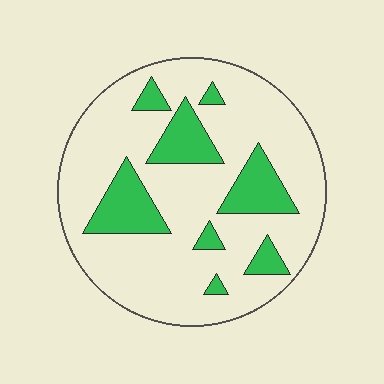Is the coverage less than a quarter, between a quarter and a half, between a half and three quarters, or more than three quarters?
Less than a quarter.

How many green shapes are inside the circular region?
8.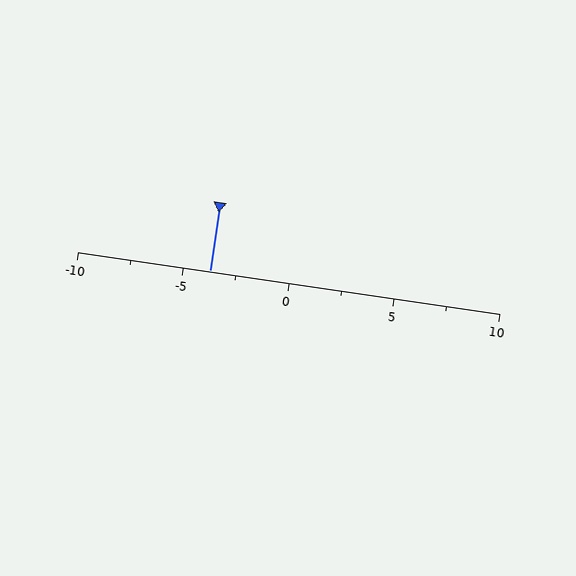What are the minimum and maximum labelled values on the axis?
The axis runs from -10 to 10.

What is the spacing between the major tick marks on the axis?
The major ticks are spaced 5 apart.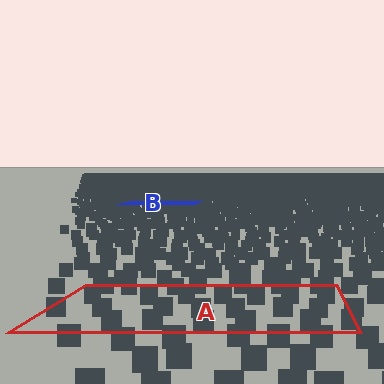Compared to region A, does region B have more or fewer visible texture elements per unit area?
Region B has more texture elements per unit area — they are packed more densely because it is farther away.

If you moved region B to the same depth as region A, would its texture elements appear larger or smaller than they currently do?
They would appear larger. At a closer depth, the same texture elements are projected at a bigger on-screen size.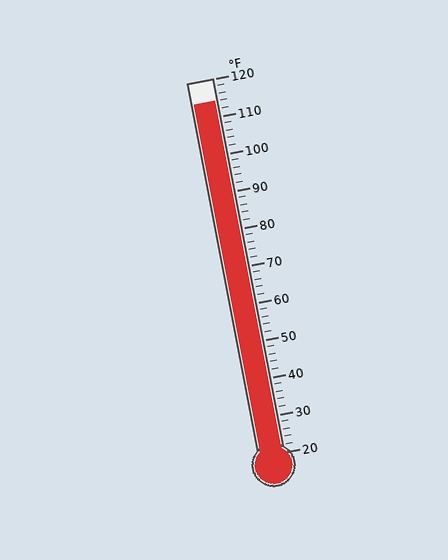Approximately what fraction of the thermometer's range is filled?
The thermometer is filled to approximately 95% of its range.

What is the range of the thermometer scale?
The thermometer scale ranges from 20°F to 120°F.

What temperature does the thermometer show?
The thermometer shows approximately 114°F.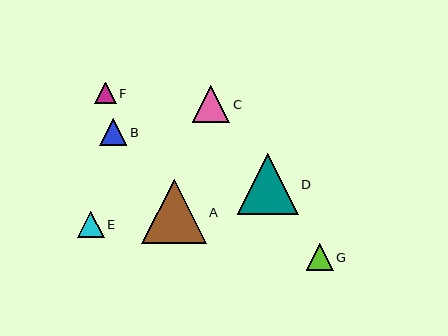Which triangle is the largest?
Triangle A is the largest with a size of approximately 64 pixels.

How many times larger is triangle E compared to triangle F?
Triangle E is approximately 1.2 times the size of triangle F.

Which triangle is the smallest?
Triangle F is the smallest with a size of approximately 22 pixels.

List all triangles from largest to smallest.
From largest to smallest: A, D, C, G, B, E, F.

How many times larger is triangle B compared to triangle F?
Triangle B is approximately 1.3 times the size of triangle F.